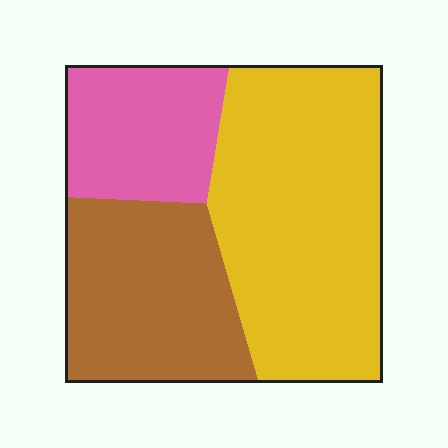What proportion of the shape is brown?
Brown takes up about one third (1/3) of the shape.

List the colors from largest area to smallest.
From largest to smallest: yellow, brown, pink.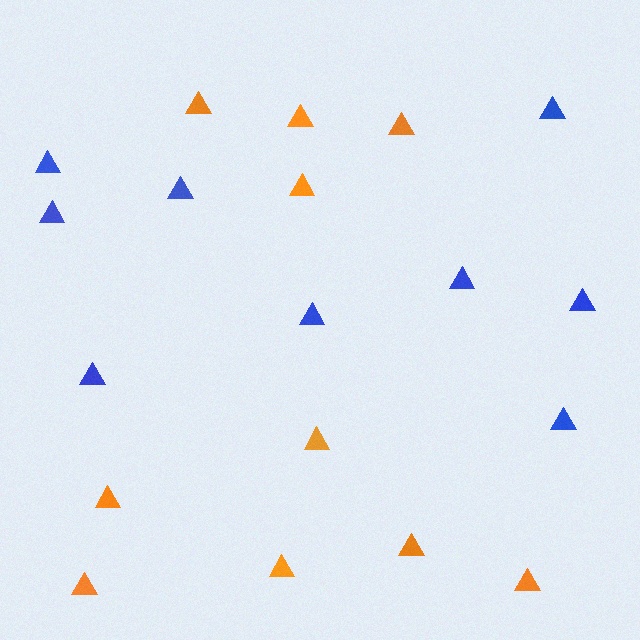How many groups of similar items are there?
There are 2 groups: one group of blue triangles (9) and one group of orange triangles (10).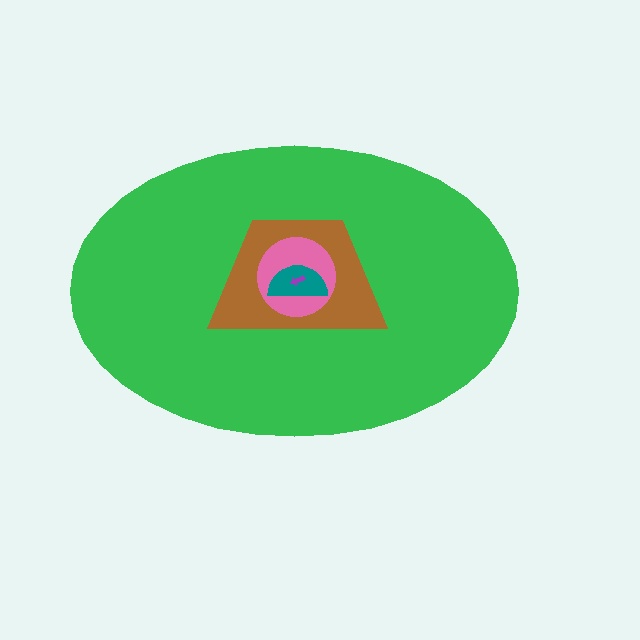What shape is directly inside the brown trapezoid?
The pink circle.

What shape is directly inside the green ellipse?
The brown trapezoid.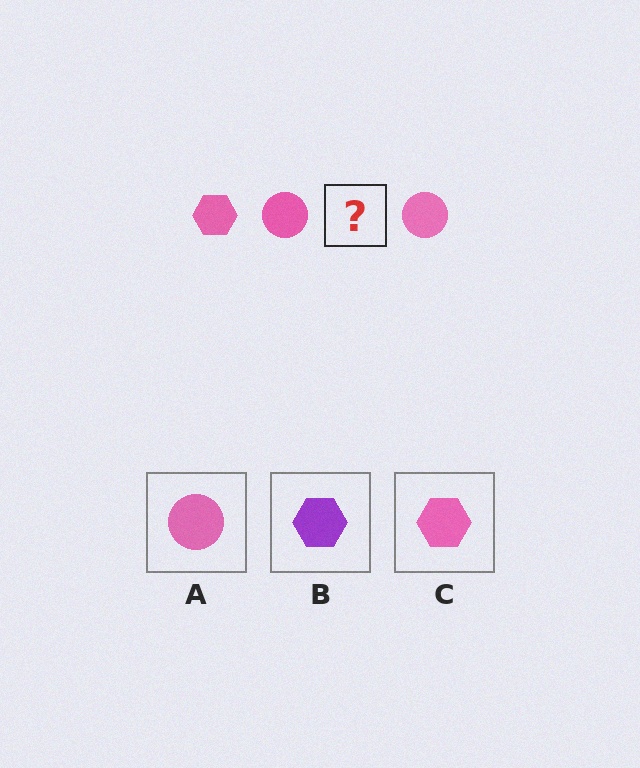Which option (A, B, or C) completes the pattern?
C.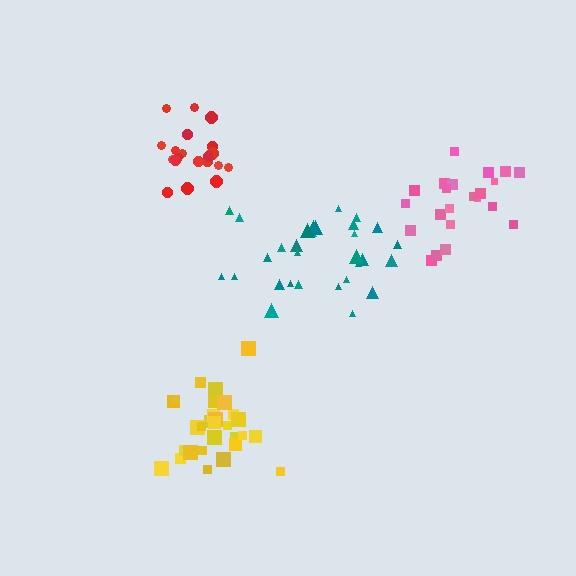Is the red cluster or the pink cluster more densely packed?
Red.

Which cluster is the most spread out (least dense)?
Teal.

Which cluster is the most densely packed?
Yellow.